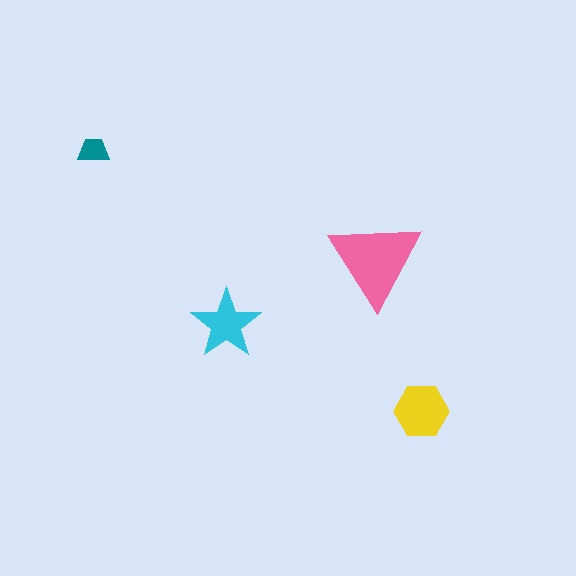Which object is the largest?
The pink triangle.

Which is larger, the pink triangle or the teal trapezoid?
The pink triangle.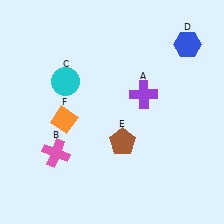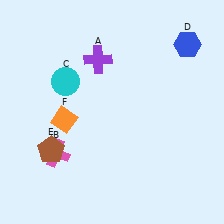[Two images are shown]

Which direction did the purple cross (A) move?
The purple cross (A) moved left.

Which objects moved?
The objects that moved are: the purple cross (A), the brown pentagon (E).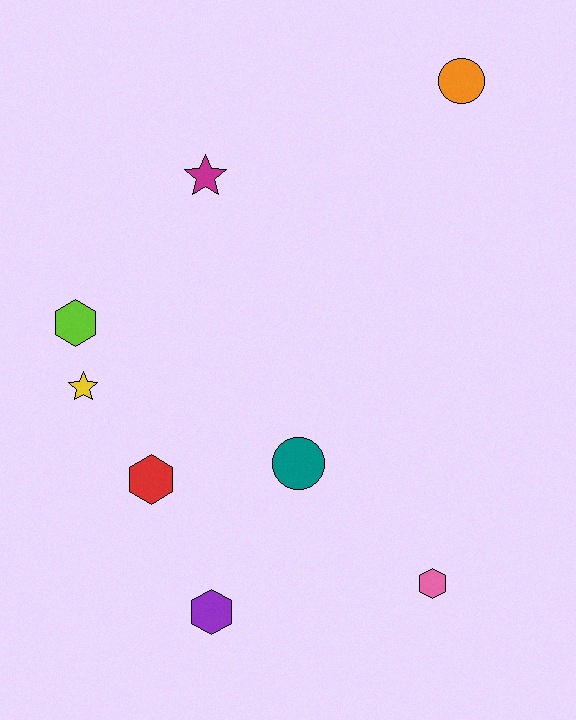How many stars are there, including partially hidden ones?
There are 2 stars.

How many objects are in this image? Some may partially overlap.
There are 8 objects.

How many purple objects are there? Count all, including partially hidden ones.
There is 1 purple object.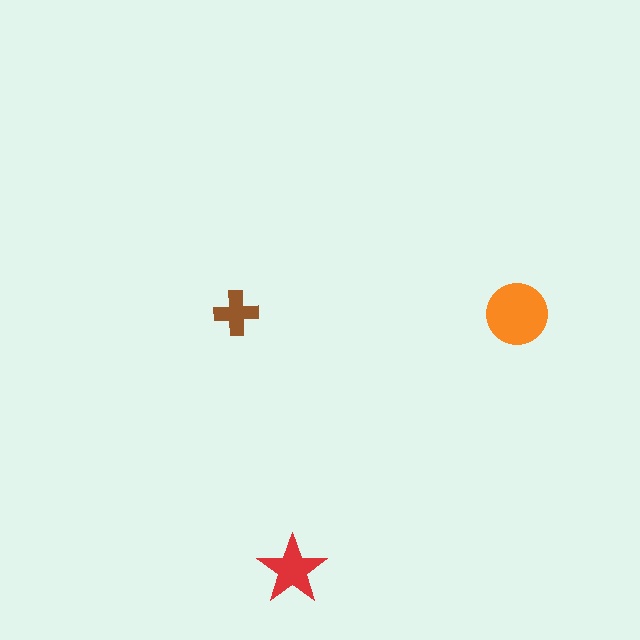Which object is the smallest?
The brown cross.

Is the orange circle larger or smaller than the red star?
Larger.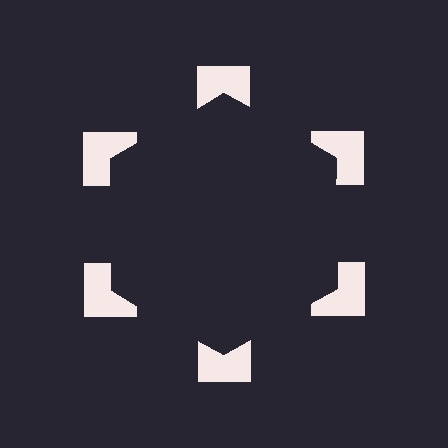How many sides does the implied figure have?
6 sides.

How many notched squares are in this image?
There are 6 — one at each vertex of the illusory hexagon.